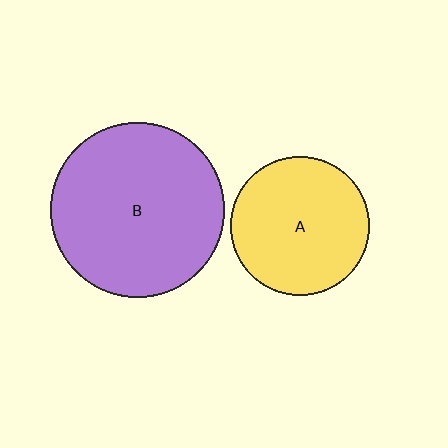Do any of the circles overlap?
No, none of the circles overlap.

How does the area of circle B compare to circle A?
Approximately 1.6 times.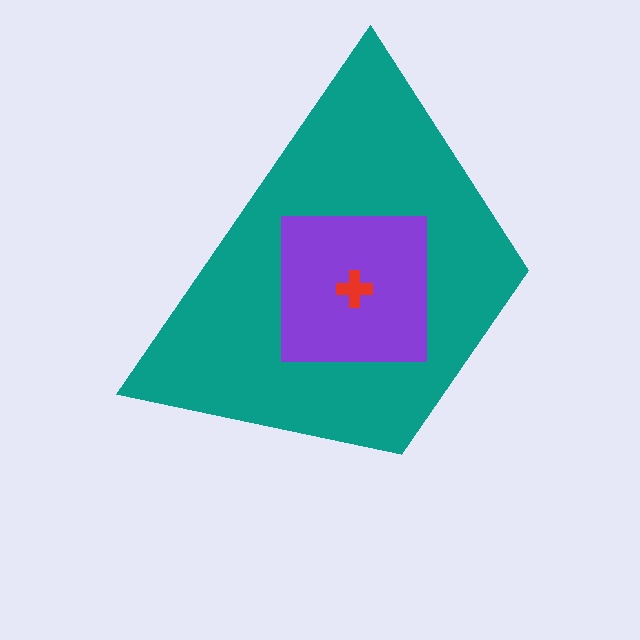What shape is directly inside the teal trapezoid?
The purple square.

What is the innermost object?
The red cross.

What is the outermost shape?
The teal trapezoid.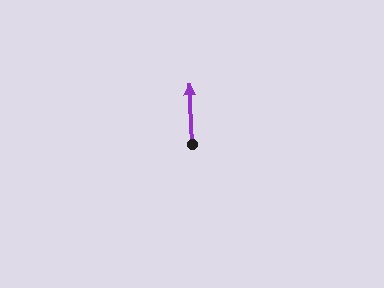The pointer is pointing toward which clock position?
Roughly 12 o'clock.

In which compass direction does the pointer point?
North.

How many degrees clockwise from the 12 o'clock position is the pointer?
Approximately 358 degrees.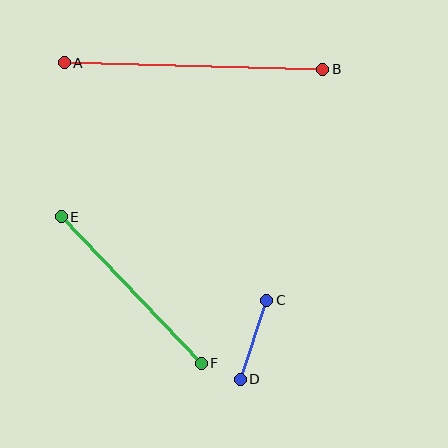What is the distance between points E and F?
The distance is approximately 203 pixels.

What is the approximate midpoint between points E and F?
The midpoint is at approximately (131, 290) pixels.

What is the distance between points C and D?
The distance is approximately 83 pixels.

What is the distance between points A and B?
The distance is approximately 259 pixels.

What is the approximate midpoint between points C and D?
The midpoint is at approximately (253, 340) pixels.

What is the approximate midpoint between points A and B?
The midpoint is at approximately (193, 66) pixels.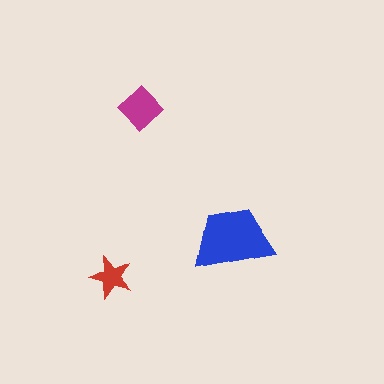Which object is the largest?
The blue trapezoid.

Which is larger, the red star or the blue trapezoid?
The blue trapezoid.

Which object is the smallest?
The red star.